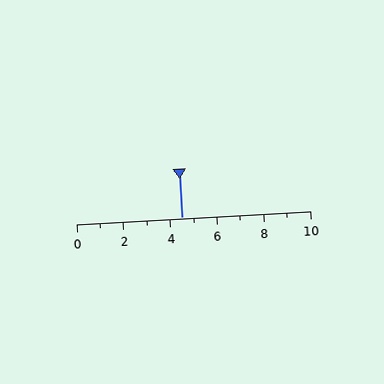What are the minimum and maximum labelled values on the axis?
The axis runs from 0 to 10.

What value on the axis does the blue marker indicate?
The marker indicates approximately 4.5.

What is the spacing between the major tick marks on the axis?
The major ticks are spaced 2 apart.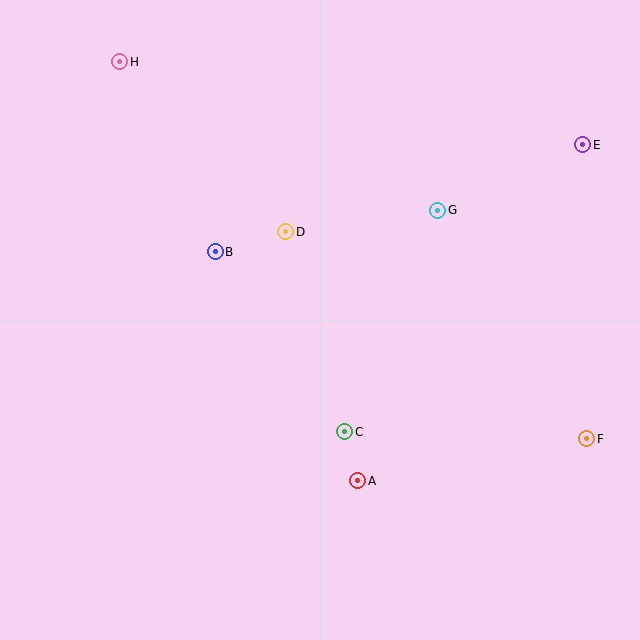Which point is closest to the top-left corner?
Point H is closest to the top-left corner.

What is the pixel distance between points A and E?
The distance between A and E is 404 pixels.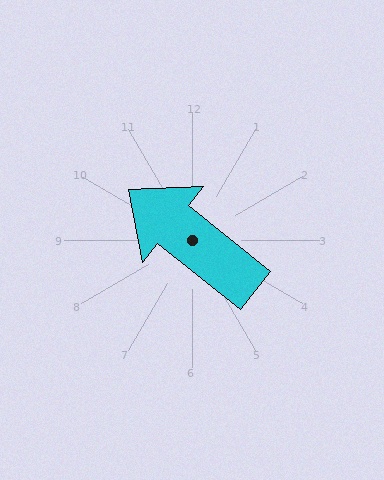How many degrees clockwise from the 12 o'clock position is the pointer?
Approximately 309 degrees.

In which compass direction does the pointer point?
Northwest.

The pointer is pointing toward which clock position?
Roughly 10 o'clock.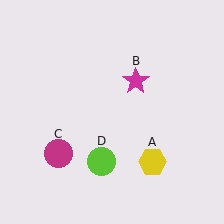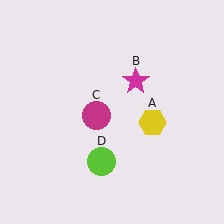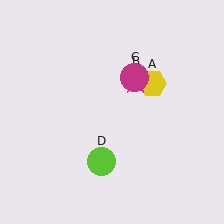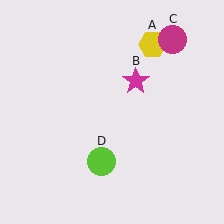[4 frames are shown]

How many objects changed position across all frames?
2 objects changed position: yellow hexagon (object A), magenta circle (object C).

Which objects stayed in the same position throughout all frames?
Magenta star (object B) and lime circle (object D) remained stationary.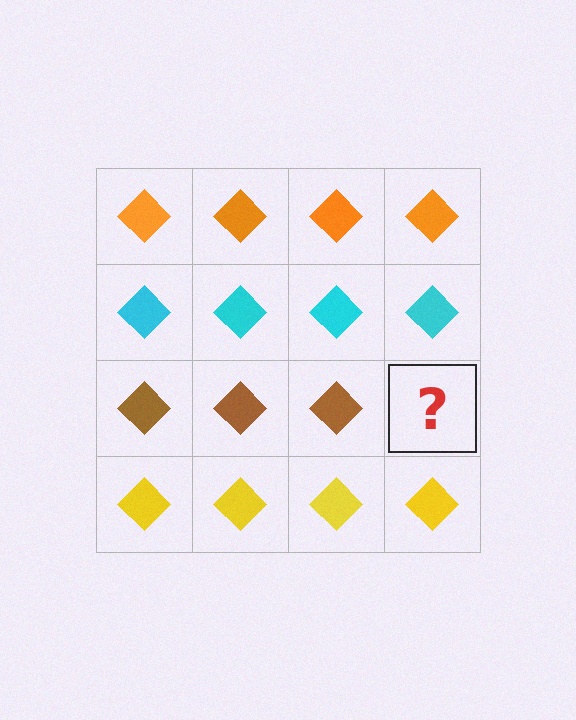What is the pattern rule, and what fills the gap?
The rule is that each row has a consistent color. The gap should be filled with a brown diamond.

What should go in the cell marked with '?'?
The missing cell should contain a brown diamond.